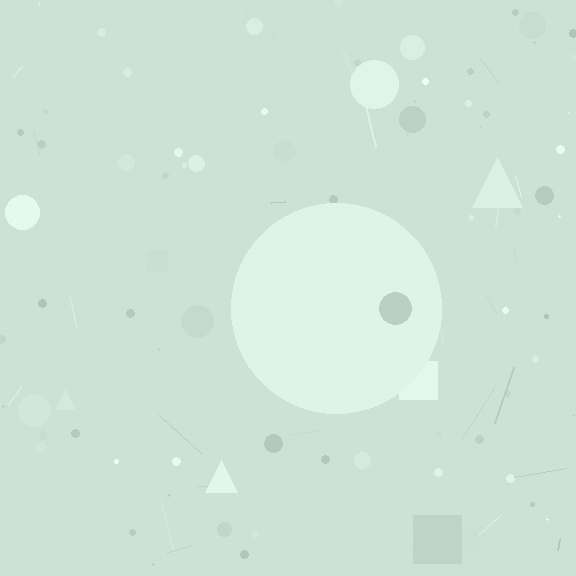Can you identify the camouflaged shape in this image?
The camouflaged shape is a circle.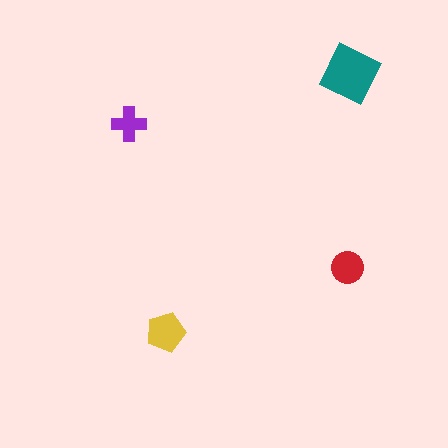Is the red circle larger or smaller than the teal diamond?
Smaller.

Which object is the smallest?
The purple cross.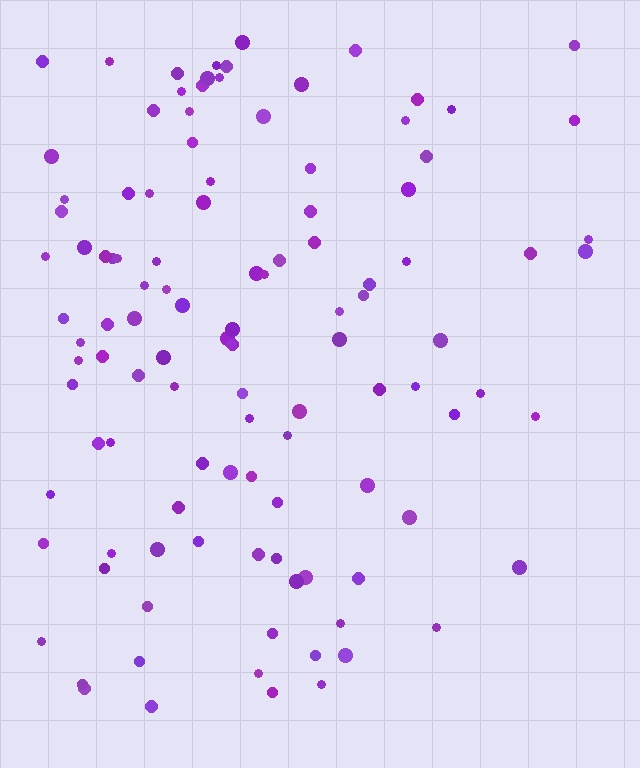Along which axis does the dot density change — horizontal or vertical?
Horizontal.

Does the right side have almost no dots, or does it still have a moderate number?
Still a moderate number, just noticeably fewer than the left.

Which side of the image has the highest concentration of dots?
The left.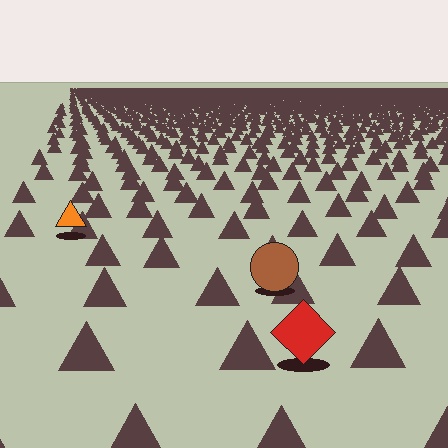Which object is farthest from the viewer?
The orange triangle is farthest from the viewer. It appears smaller and the ground texture around it is denser.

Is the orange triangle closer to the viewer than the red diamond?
No. The red diamond is closer — you can tell from the texture gradient: the ground texture is coarser near it.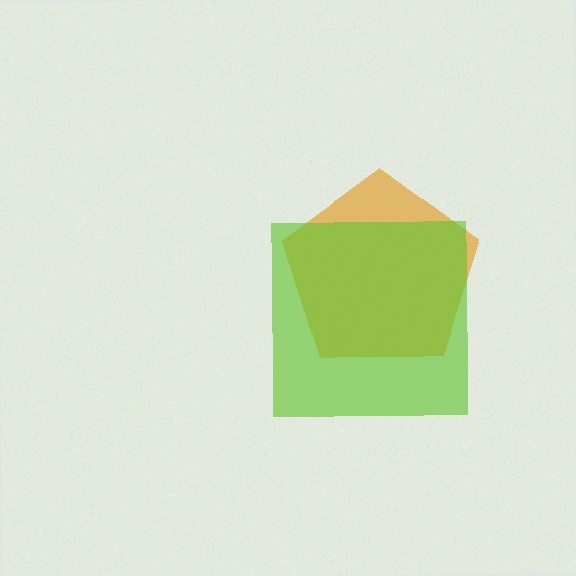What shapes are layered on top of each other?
The layered shapes are: an orange pentagon, a lime square.